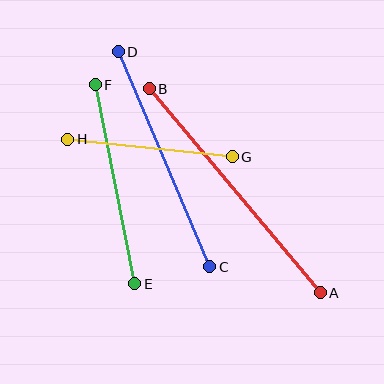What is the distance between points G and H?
The distance is approximately 165 pixels.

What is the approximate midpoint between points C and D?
The midpoint is at approximately (164, 159) pixels.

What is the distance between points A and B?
The distance is approximately 266 pixels.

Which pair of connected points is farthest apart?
Points A and B are farthest apart.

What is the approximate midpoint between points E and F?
The midpoint is at approximately (115, 184) pixels.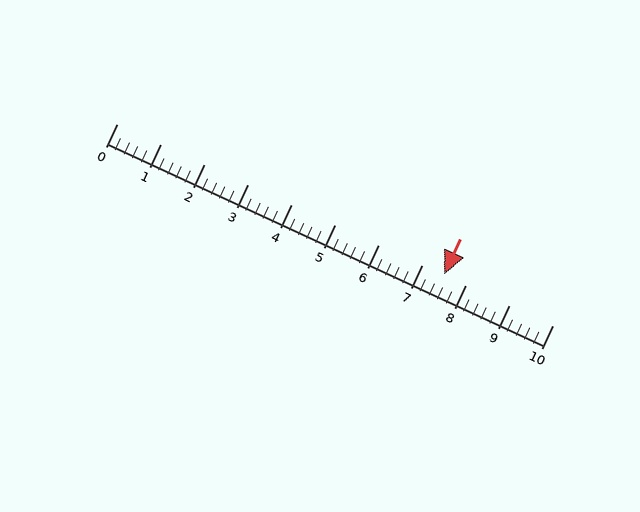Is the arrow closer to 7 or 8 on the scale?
The arrow is closer to 8.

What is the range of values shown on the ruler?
The ruler shows values from 0 to 10.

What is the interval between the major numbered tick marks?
The major tick marks are spaced 1 units apart.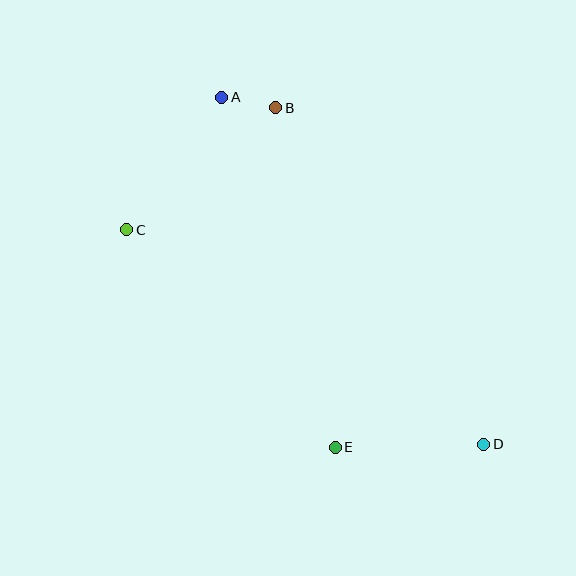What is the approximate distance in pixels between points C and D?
The distance between C and D is approximately 417 pixels.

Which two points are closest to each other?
Points A and B are closest to each other.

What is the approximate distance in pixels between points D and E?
The distance between D and E is approximately 149 pixels.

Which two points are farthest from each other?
Points A and D are farthest from each other.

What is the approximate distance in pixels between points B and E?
The distance between B and E is approximately 344 pixels.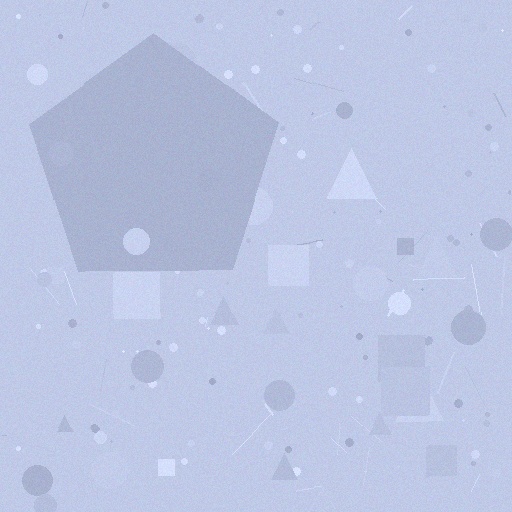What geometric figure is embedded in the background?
A pentagon is embedded in the background.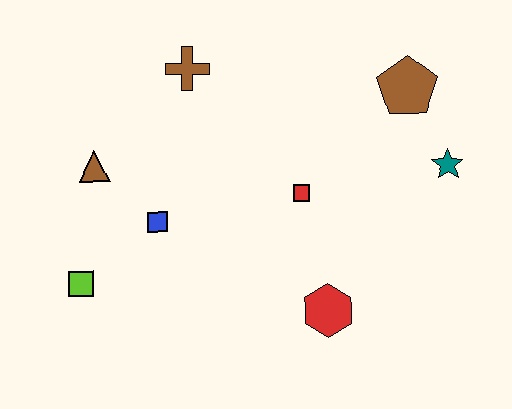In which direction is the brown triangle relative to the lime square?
The brown triangle is above the lime square.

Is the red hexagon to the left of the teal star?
Yes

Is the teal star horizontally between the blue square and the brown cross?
No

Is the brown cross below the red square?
No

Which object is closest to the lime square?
The blue square is closest to the lime square.